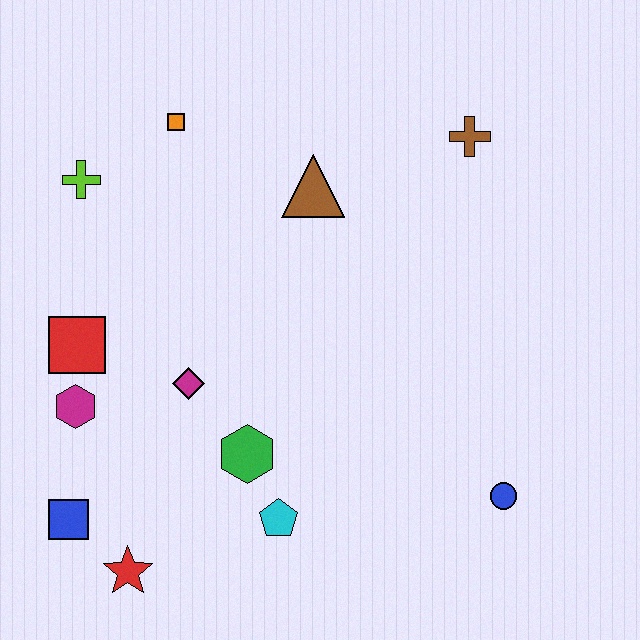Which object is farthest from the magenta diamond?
The brown cross is farthest from the magenta diamond.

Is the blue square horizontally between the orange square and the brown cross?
No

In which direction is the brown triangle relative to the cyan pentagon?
The brown triangle is above the cyan pentagon.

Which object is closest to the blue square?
The red star is closest to the blue square.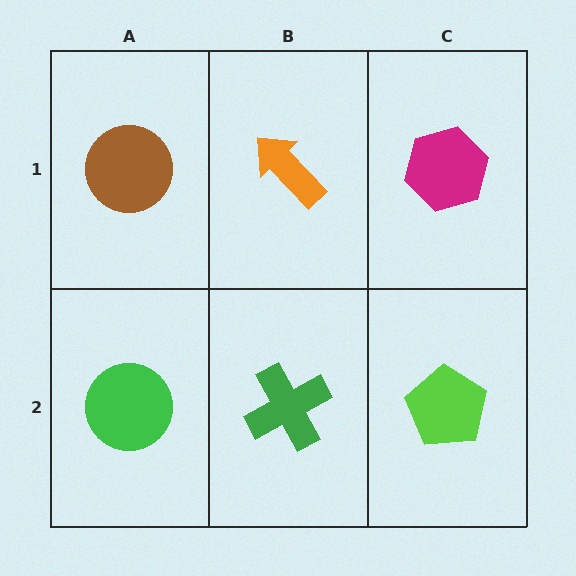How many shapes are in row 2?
3 shapes.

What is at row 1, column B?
An orange arrow.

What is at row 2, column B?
A green cross.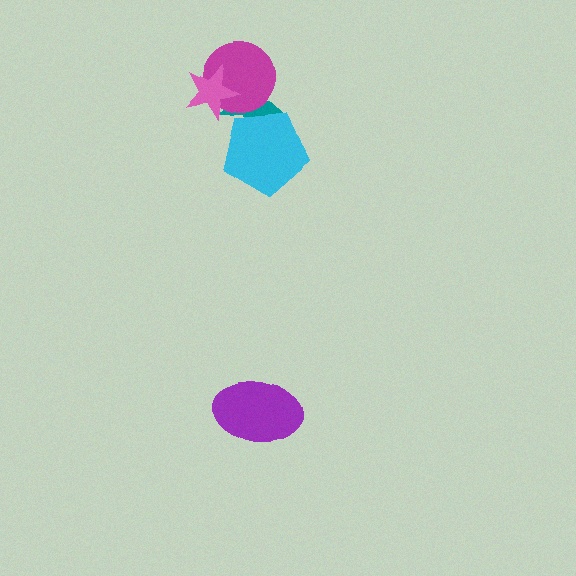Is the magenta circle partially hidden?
Yes, it is partially covered by another shape.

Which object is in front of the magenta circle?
The pink star is in front of the magenta circle.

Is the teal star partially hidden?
Yes, it is partially covered by another shape.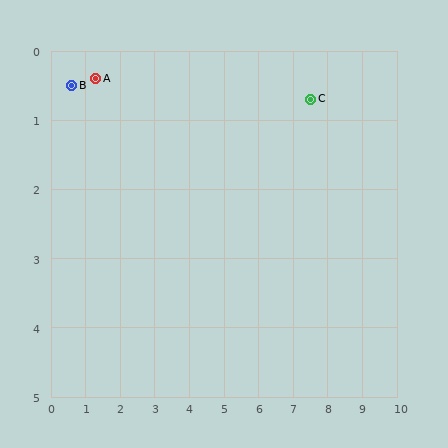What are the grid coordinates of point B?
Point B is at approximately (0.6, 0.5).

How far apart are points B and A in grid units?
Points B and A are about 0.7 grid units apart.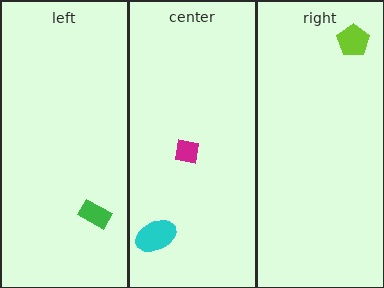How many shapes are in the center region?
2.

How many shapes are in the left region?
1.